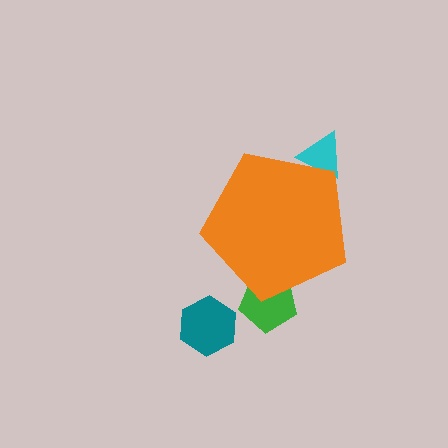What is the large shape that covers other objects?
An orange pentagon.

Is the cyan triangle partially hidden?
Yes, the cyan triangle is partially hidden behind the orange pentagon.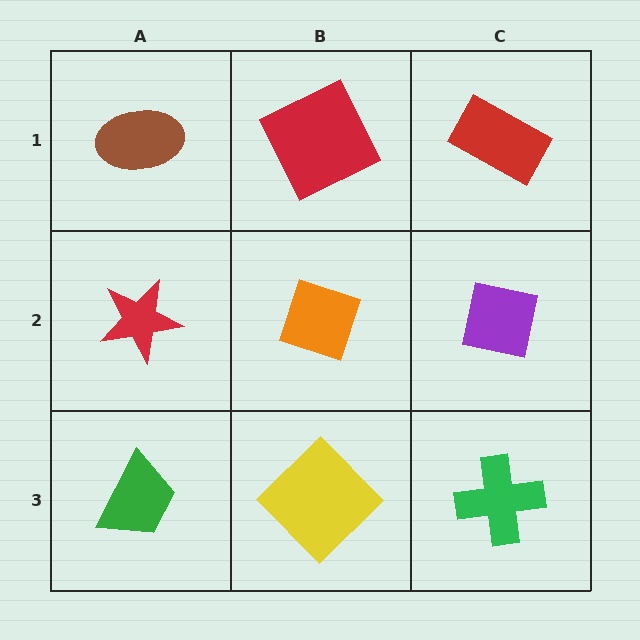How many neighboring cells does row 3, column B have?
3.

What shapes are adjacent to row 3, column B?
An orange diamond (row 2, column B), a green trapezoid (row 3, column A), a green cross (row 3, column C).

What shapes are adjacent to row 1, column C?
A purple square (row 2, column C), a red square (row 1, column B).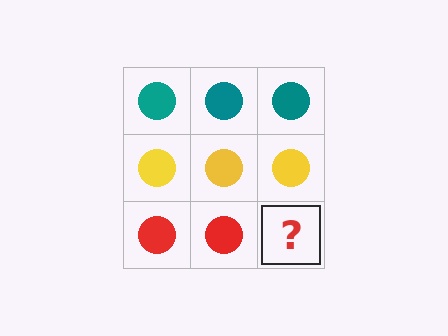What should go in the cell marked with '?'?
The missing cell should contain a red circle.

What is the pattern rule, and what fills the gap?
The rule is that each row has a consistent color. The gap should be filled with a red circle.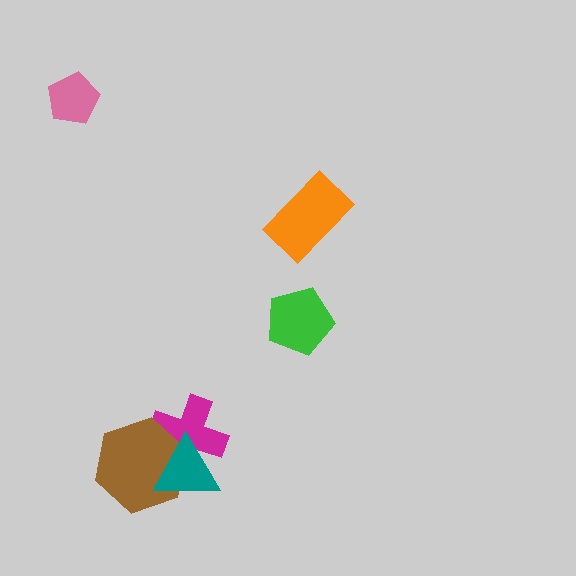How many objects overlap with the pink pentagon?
0 objects overlap with the pink pentagon.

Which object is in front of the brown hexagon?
The teal triangle is in front of the brown hexagon.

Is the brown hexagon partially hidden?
Yes, it is partially covered by another shape.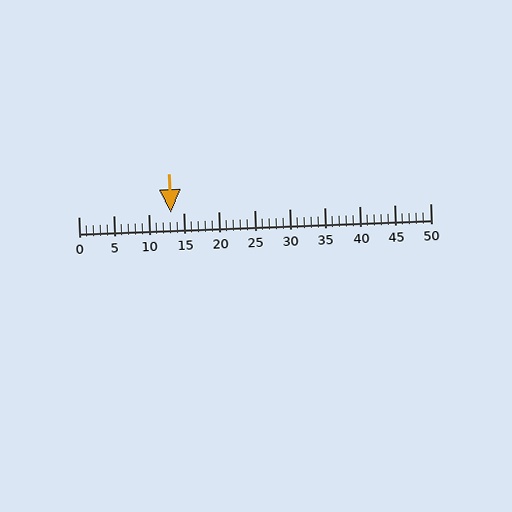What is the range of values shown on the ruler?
The ruler shows values from 0 to 50.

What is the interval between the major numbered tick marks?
The major tick marks are spaced 5 units apart.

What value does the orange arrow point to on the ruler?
The orange arrow points to approximately 13.